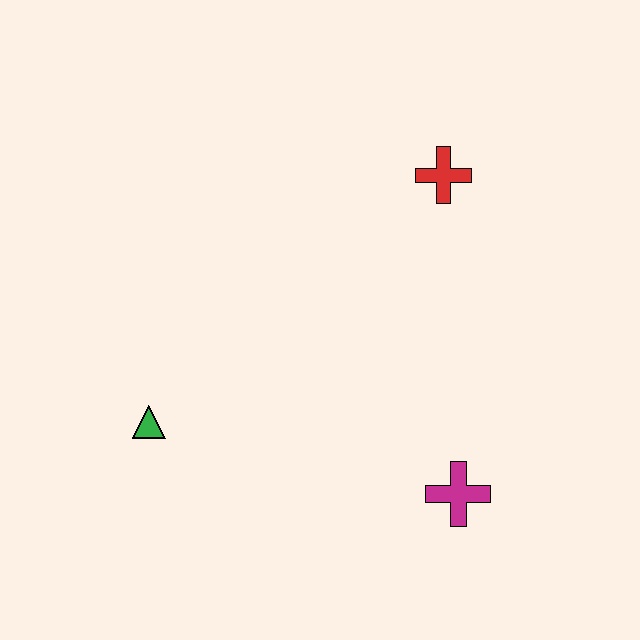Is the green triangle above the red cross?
No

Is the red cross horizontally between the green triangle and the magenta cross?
Yes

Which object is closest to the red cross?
The magenta cross is closest to the red cross.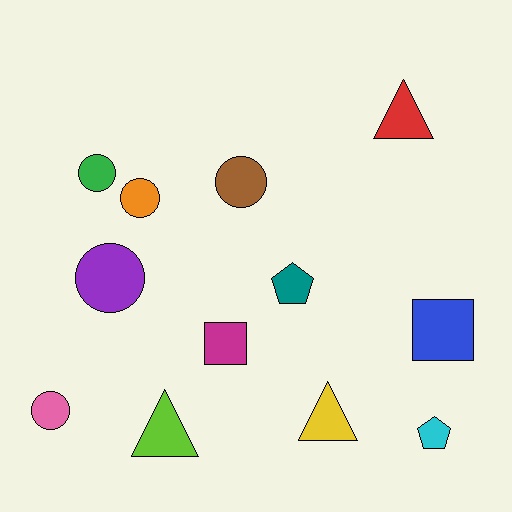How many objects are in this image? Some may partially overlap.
There are 12 objects.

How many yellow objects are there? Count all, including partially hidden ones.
There is 1 yellow object.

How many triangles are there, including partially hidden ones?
There are 3 triangles.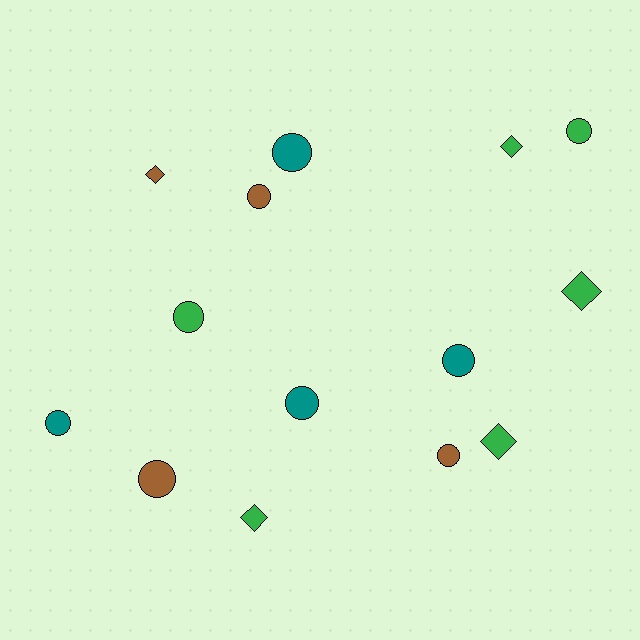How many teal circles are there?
There are 4 teal circles.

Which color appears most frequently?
Green, with 6 objects.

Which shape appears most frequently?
Circle, with 9 objects.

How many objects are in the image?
There are 14 objects.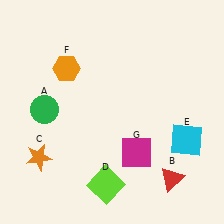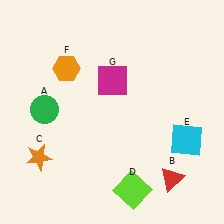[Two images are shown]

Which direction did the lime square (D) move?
The lime square (D) moved right.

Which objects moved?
The objects that moved are: the lime square (D), the magenta square (G).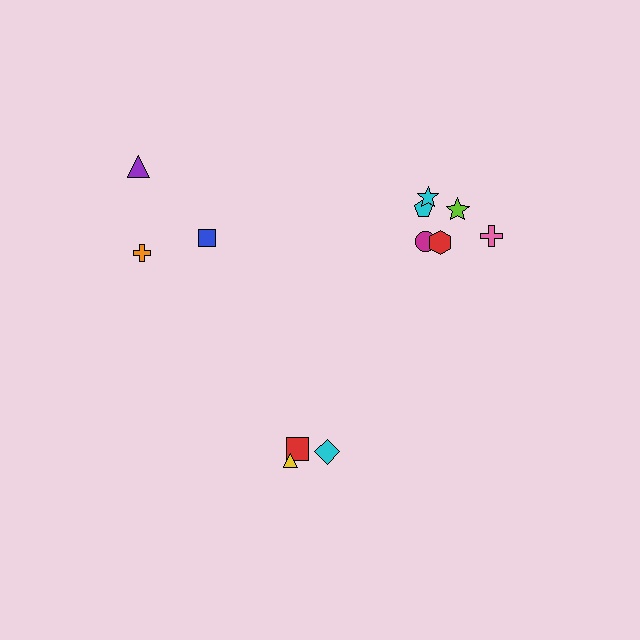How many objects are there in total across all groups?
There are 13 objects.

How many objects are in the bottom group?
There are 3 objects.